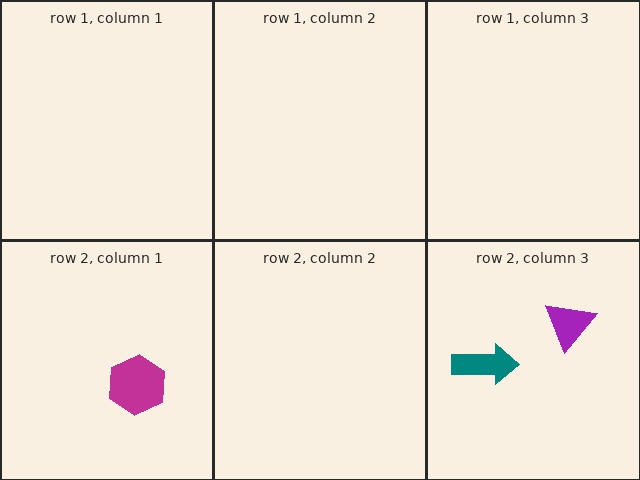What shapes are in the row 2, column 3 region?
The teal arrow, the purple triangle.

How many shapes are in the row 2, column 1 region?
1.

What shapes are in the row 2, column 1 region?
The magenta hexagon.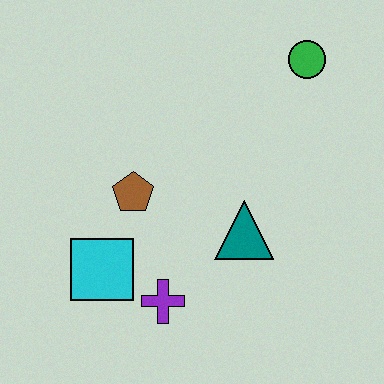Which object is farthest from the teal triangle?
The green circle is farthest from the teal triangle.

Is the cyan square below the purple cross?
No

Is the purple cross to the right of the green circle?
No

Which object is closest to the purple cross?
The cyan square is closest to the purple cross.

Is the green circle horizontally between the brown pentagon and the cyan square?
No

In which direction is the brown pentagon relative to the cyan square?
The brown pentagon is above the cyan square.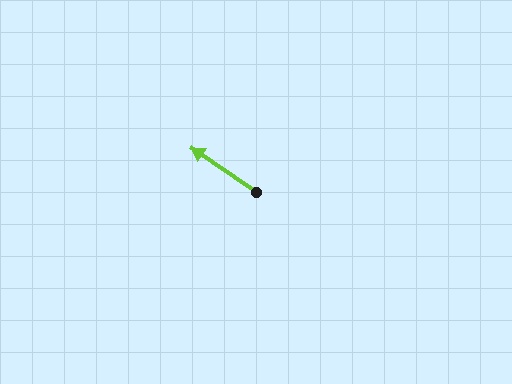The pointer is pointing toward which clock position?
Roughly 10 o'clock.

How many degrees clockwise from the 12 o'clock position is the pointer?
Approximately 304 degrees.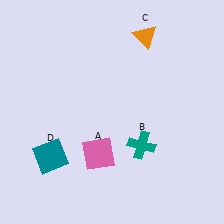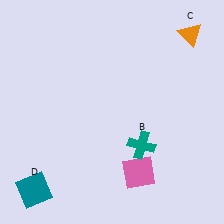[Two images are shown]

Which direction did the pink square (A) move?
The pink square (A) moved right.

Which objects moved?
The objects that moved are: the pink square (A), the orange triangle (C), the teal square (D).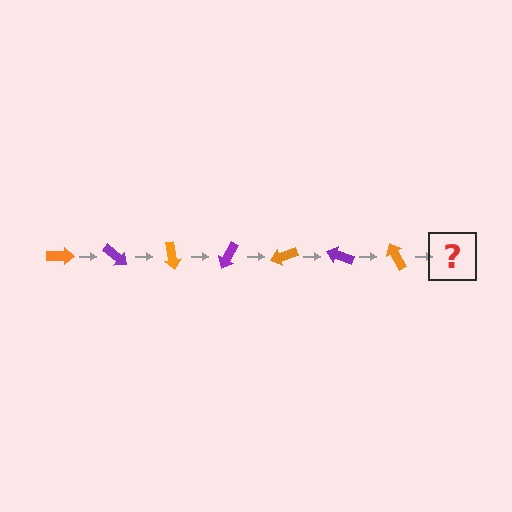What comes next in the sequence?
The next element should be a purple arrow, rotated 280 degrees from the start.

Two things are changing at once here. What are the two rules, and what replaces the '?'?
The two rules are that it rotates 40 degrees each step and the color cycles through orange and purple. The '?' should be a purple arrow, rotated 280 degrees from the start.